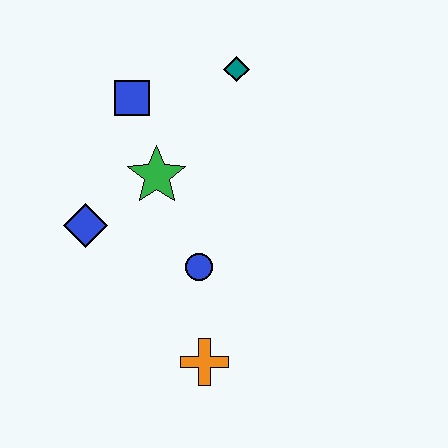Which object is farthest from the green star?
The orange cross is farthest from the green star.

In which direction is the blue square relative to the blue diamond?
The blue square is above the blue diamond.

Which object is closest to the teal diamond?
The blue square is closest to the teal diamond.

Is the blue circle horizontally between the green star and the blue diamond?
No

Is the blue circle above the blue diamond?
No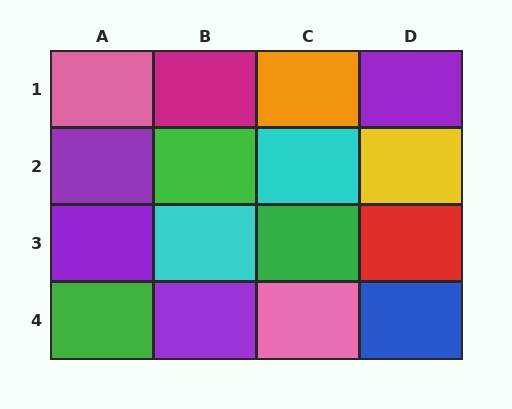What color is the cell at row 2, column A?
Purple.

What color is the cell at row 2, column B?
Green.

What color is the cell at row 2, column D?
Yellow.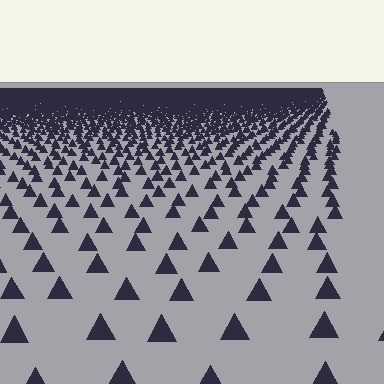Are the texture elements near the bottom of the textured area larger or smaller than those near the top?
Larger. Near the bottom, elements are closer to the viewer and appear at a bigger on-screen size.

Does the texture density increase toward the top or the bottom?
Density increases toward the top.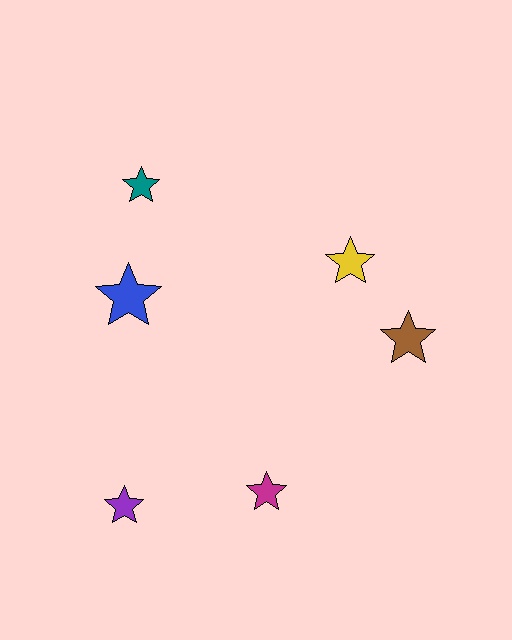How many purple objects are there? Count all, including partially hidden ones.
There is 1 purple object.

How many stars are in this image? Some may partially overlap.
There are 6 stars.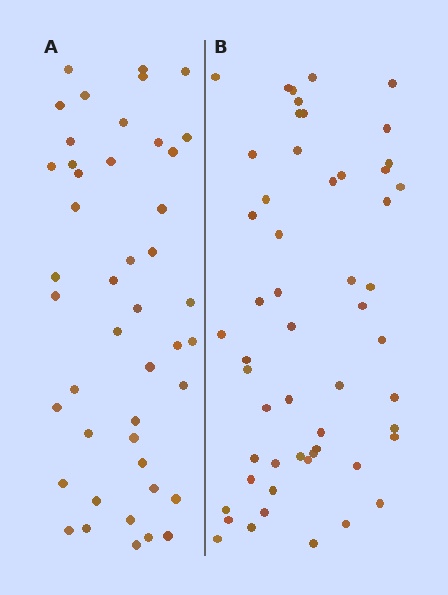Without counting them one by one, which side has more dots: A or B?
Region B (the right region) has more dots.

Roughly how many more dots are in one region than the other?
Region B has roughly 8 or so more dots than region A.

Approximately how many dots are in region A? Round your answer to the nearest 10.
About 40 dots. (The exact count is 45, which rounds to 40.)